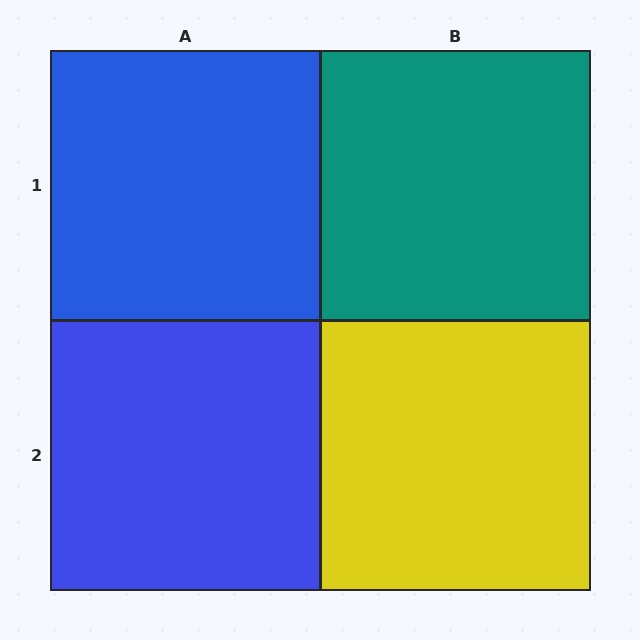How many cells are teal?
1 cell is teal.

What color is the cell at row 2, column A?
Blue.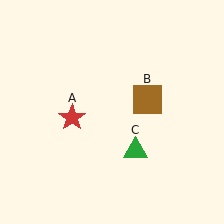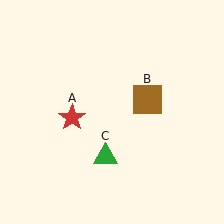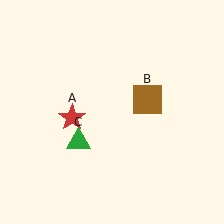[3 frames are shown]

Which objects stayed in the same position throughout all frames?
Red star (object A) and brown square (object B) remained stationary.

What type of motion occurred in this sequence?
The green triangle (object C) rotated clockwise around the center of the scene.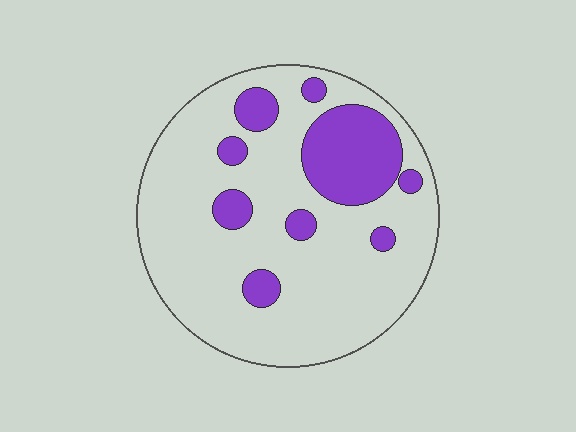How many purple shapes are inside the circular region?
9.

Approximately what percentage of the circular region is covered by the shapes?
Approximately 20%.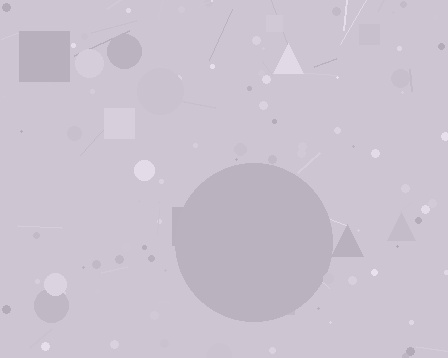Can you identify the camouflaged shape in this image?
The camouflaged shape is a circle.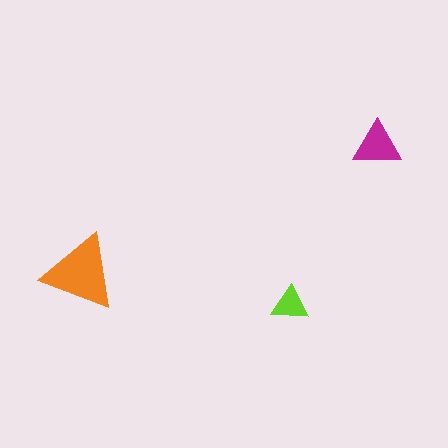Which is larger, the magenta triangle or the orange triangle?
The orange one.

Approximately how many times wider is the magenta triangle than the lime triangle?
About 1.5 times wider.